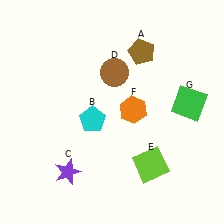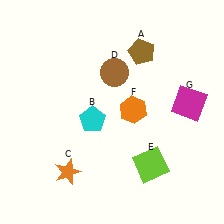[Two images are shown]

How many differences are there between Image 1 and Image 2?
There are 2 differences between the two images.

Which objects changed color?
C changed from purple to orange. G changed from green to magenta.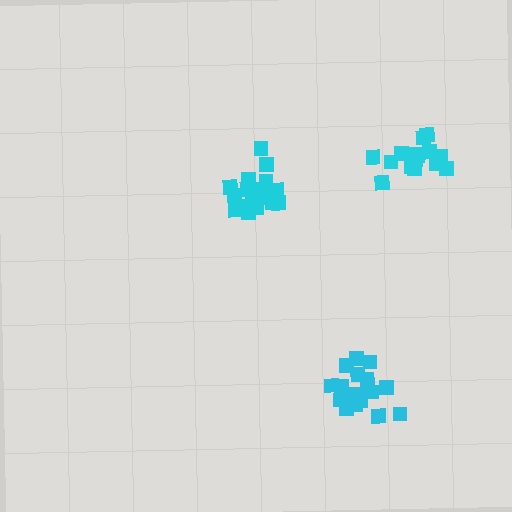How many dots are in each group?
Group 1: 18 dots, Group 2: 17 dots, Group 3: 16 dots (51 total).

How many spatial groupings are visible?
There are 3 spatial groupings.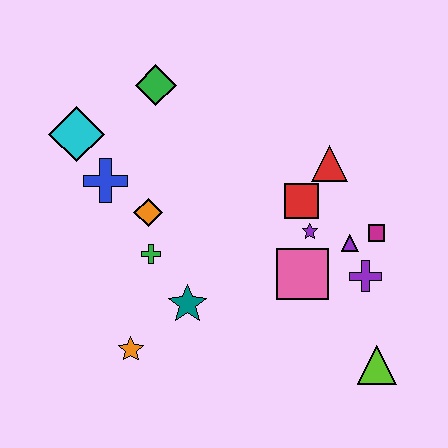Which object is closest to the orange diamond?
The green cross is closest to the orange diamond.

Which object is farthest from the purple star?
The cyan diamond is farthest from the purple star.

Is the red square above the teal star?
Yes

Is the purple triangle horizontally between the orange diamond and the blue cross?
No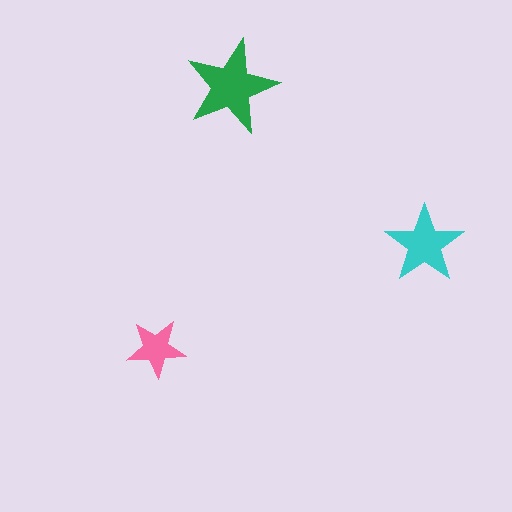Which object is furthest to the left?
The pink star is leftmost.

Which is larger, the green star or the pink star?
The green one.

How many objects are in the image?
There are 3 objects in the image.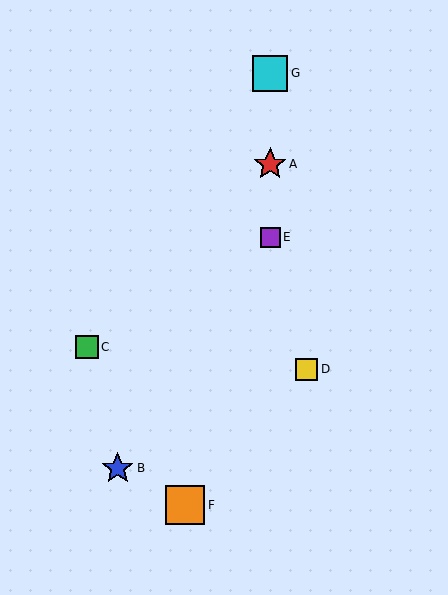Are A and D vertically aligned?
No, A is at x≈270 and D is at x≈307.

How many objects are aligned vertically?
3 objects (A, E, G) are aligned vertically.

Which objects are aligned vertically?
Objects A, E, G are aligned vertically.